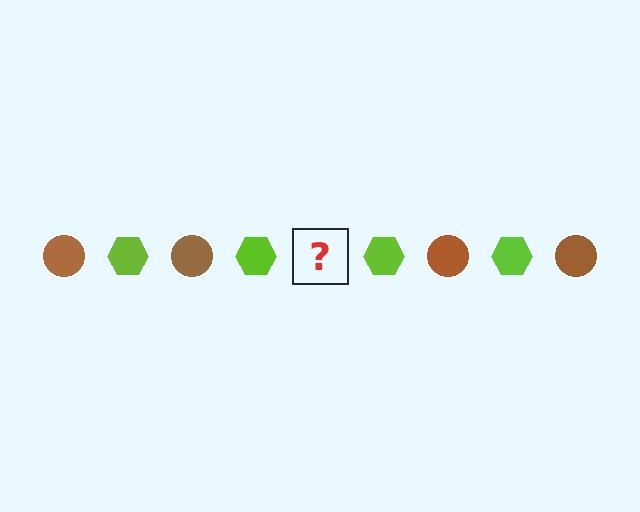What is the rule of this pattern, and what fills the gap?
The rule is that the pattern alternates between brown circle and lime hexagon. The gap should be filled with a brown circle.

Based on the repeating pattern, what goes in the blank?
The blank should be a brown circle.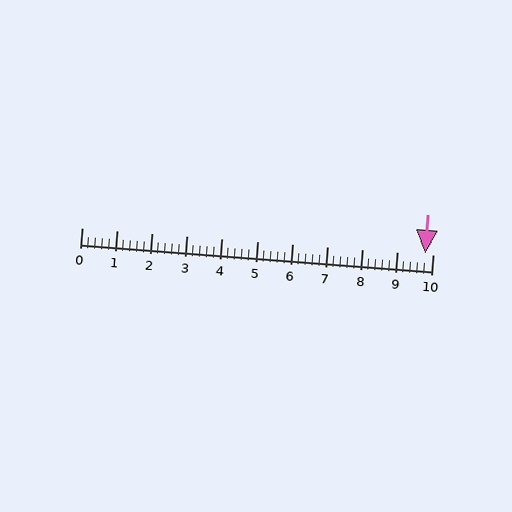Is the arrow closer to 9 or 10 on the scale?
The arrow is closer to 10.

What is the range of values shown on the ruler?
The ruler shows values from 0 to 10.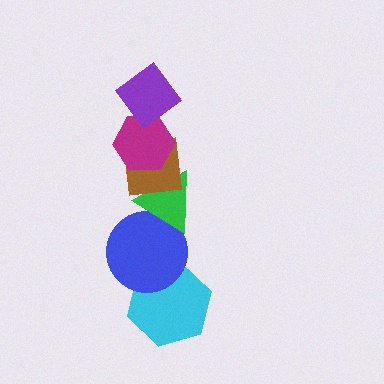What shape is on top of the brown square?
The magenta hexagon is on top of the brown square.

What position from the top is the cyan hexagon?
The cyan hexagon is 6th from the top.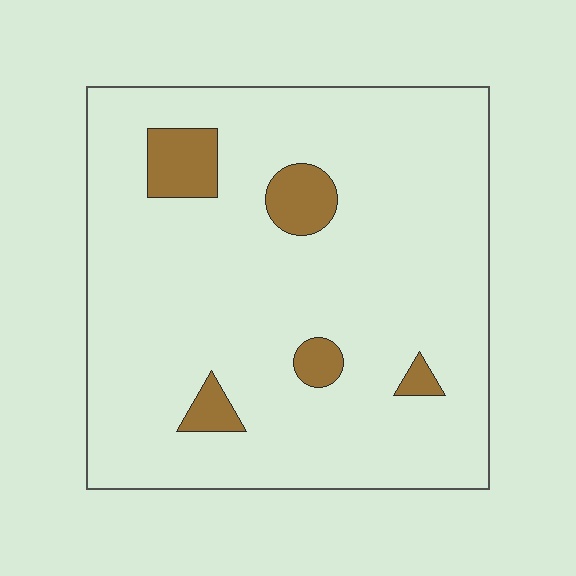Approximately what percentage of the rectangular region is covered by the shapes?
Approximately 10%.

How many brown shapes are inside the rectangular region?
5.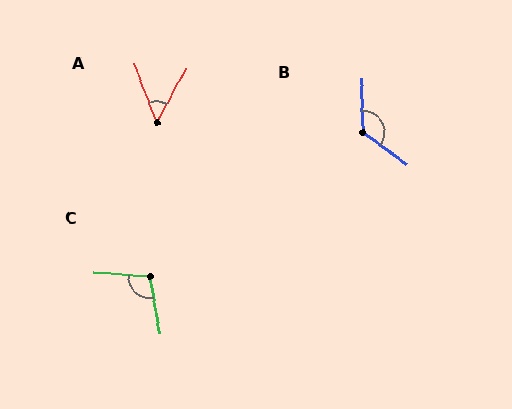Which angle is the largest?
B, at approximately 127 degrees.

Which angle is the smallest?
A, at approximately 49 degrees.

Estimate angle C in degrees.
Approximately 105 degrees.